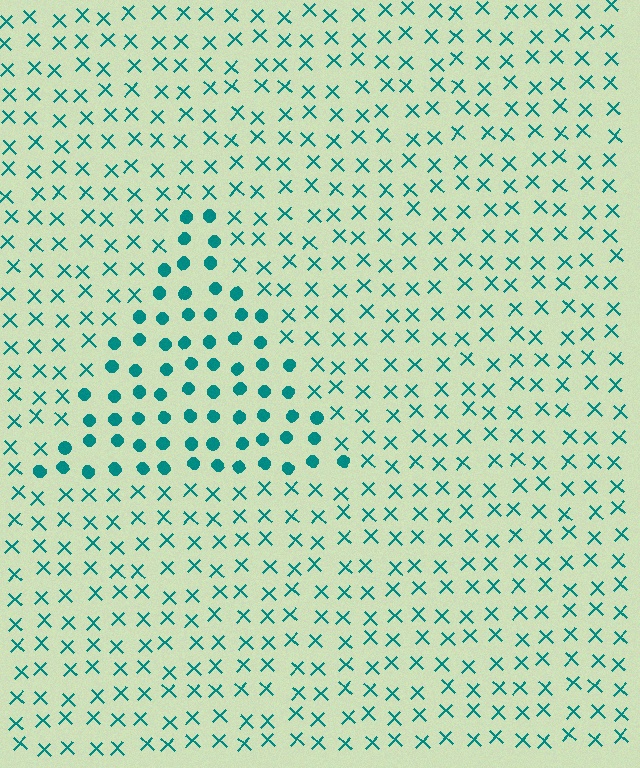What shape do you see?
I see a triangle.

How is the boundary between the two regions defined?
The boundary is defined by a change in element shape: circles inside vs. X marks outside. All elements share the same color and spacing.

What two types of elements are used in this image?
The image uses circles inside the triangle region and X marks outside it.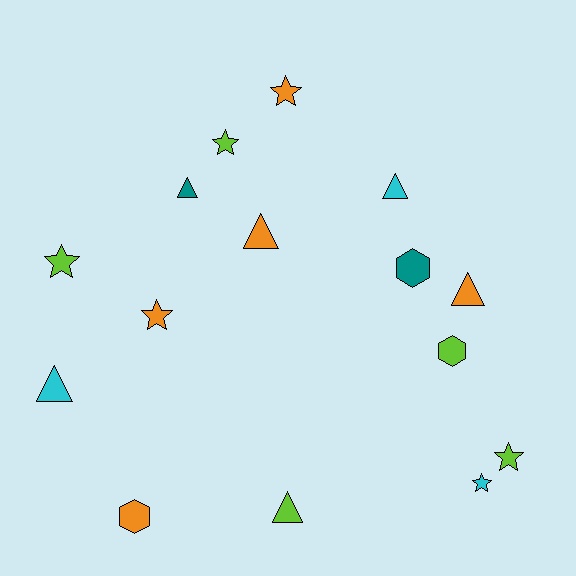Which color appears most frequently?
Orange, with 5 objects.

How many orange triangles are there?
There are 2 orange triangles.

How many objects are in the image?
There are 15 objects.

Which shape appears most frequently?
Star, with 6 objects.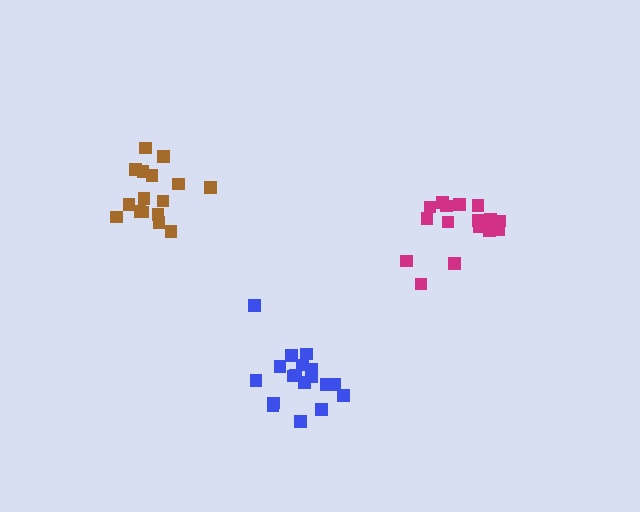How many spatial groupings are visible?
There are 3 spatial groupings.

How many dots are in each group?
Group 1: 18 dots, Group 2: 16 dots, Group 3: 16 dots (50 total).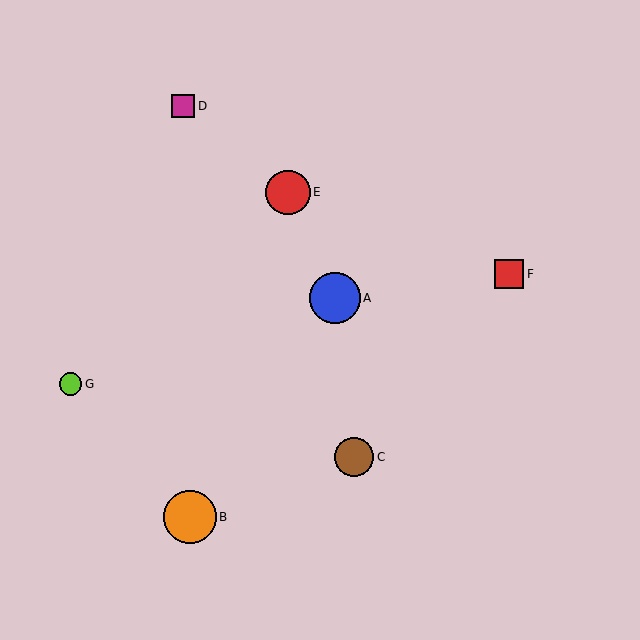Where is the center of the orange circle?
The center of the orange circle is at (190, 517).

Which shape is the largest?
The orange circle (labeled B) is the largest.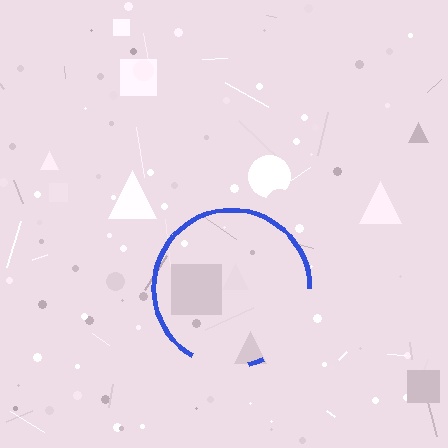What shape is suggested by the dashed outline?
The dashed outline suggests a circle.